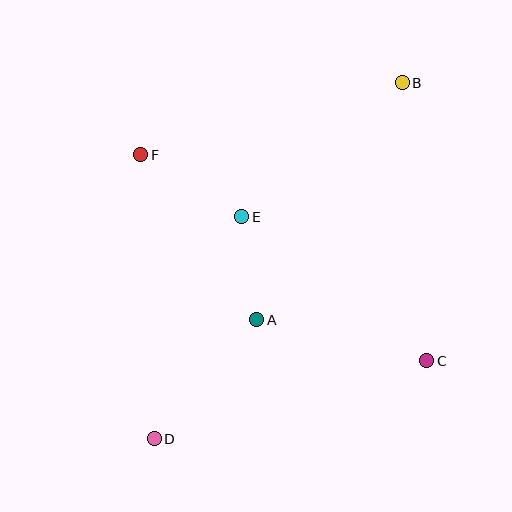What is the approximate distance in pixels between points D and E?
The distance between D and E is approximately 239 pixels.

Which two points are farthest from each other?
Points B and D are farthest from each other.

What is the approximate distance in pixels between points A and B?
The distance between A and B is approximately 278 pixels.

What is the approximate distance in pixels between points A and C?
The distance between A and C is approximately 175 pixels.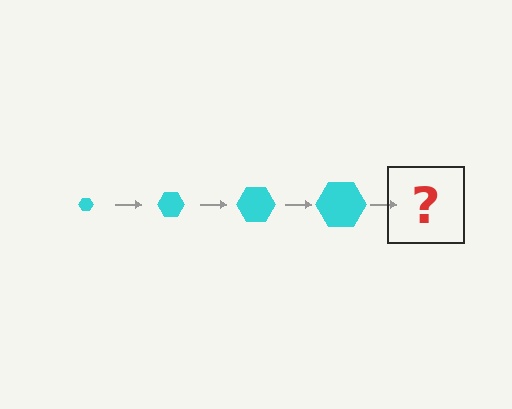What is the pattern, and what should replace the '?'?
The pattern is that the hexagon gets progressively larger each step. The '?' should be a cyan hexagon, larger than the previous one.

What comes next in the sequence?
The next element should be a cyan hexagon, larger than the previous one.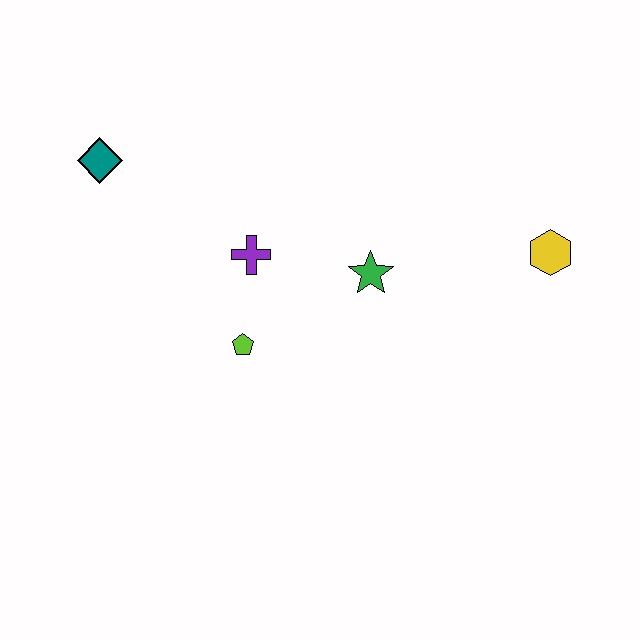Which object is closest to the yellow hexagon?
The green star is closest to the yellow hexagon.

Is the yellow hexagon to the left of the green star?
No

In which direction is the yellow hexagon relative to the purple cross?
The yellow hexagon is to the right of the purple cross.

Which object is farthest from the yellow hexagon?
The teal diamond is farthest from the yellow hexagon.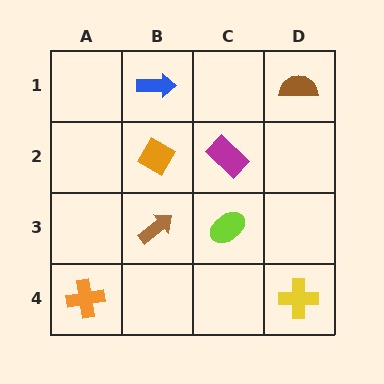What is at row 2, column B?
An orange diamond.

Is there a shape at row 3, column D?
No, that cell is empty.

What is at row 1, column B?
A blue arrow.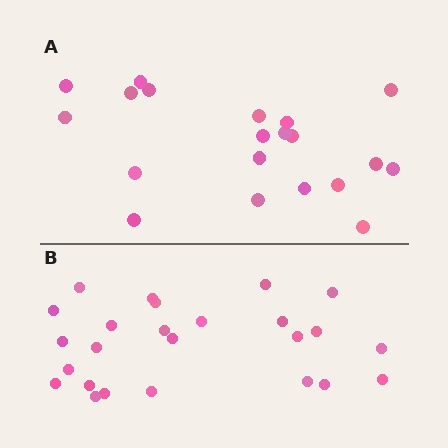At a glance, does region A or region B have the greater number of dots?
Region B (the bottom region) has more dots.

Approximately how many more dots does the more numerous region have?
Region B has about 5 more dots than region A.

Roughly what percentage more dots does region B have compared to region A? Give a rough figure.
About 25% more.